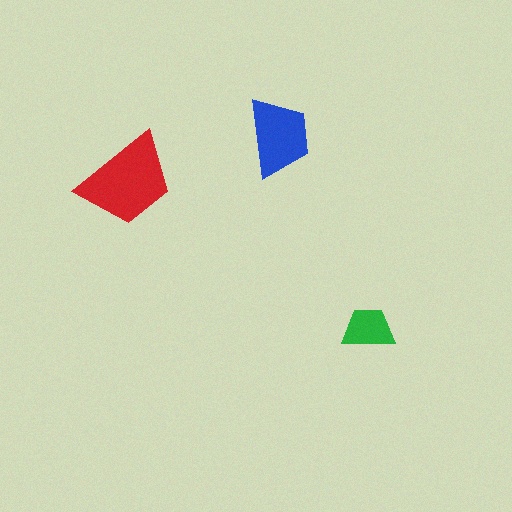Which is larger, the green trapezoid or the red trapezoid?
The red one.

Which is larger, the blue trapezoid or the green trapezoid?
The blue one.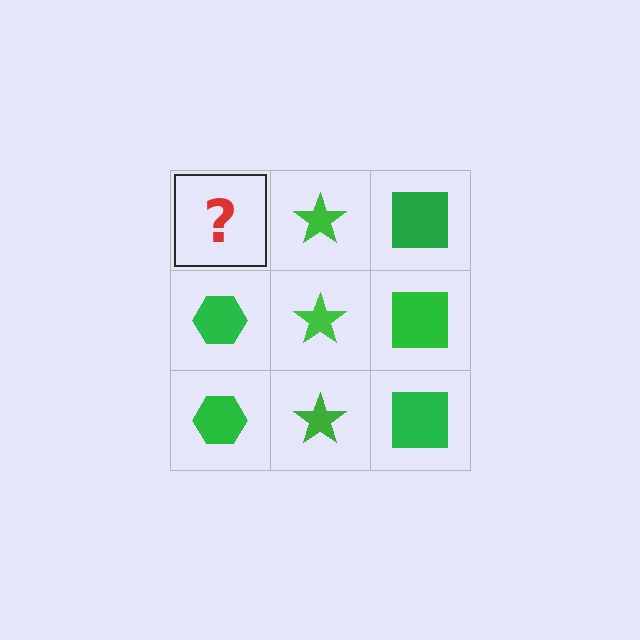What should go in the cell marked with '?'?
The missing cell should contain a green hexagon.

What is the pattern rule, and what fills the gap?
The rule is that each column has a consistent shape. The gap should be filled with a green hexagon.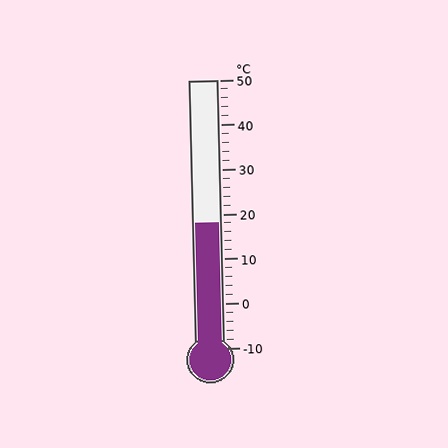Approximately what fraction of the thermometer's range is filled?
The thermometer is filled to approximately 45% of its range.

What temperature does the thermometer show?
The thermometer shows approximately 18°C.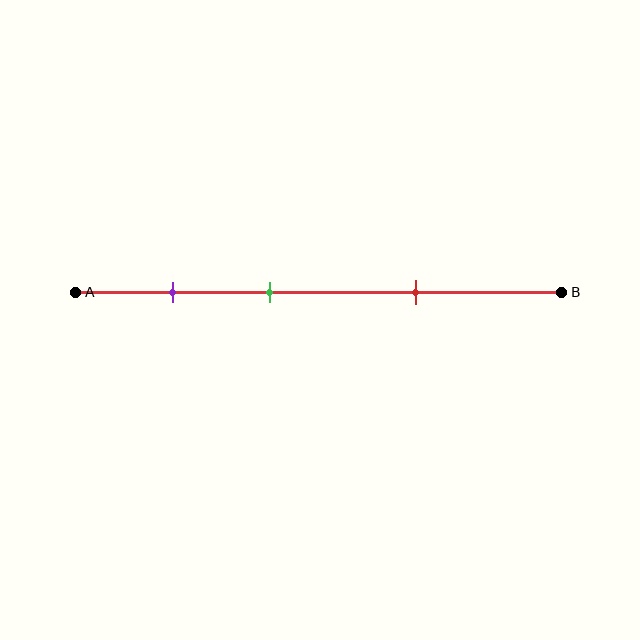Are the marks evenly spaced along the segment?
Yes, the marks are approximately evenly spaced.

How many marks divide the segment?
There are 3 marks dividing the segment.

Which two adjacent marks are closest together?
The purple and green marks are the closest adjacent pair.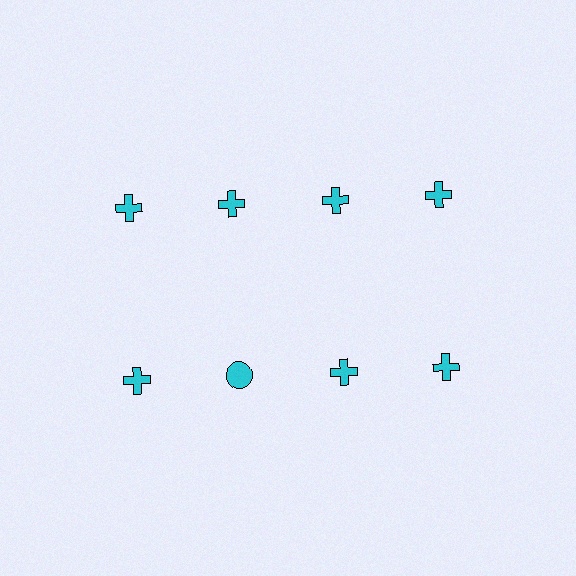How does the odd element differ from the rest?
It has a different shape: circle instead of cross.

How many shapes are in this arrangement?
There are 8 shapes arranged in a grid pattern.